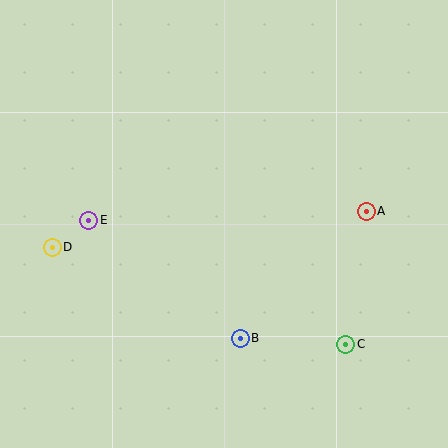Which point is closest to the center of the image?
Point B at (240, 338) is closest to the center.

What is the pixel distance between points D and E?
The distance between D and E is 46 pixels.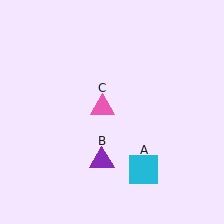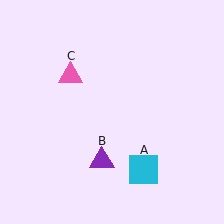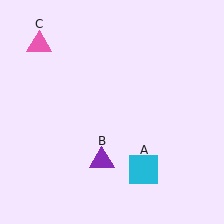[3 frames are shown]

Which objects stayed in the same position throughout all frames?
Cyan square (object A) and purple triangle (object B) remained stationary.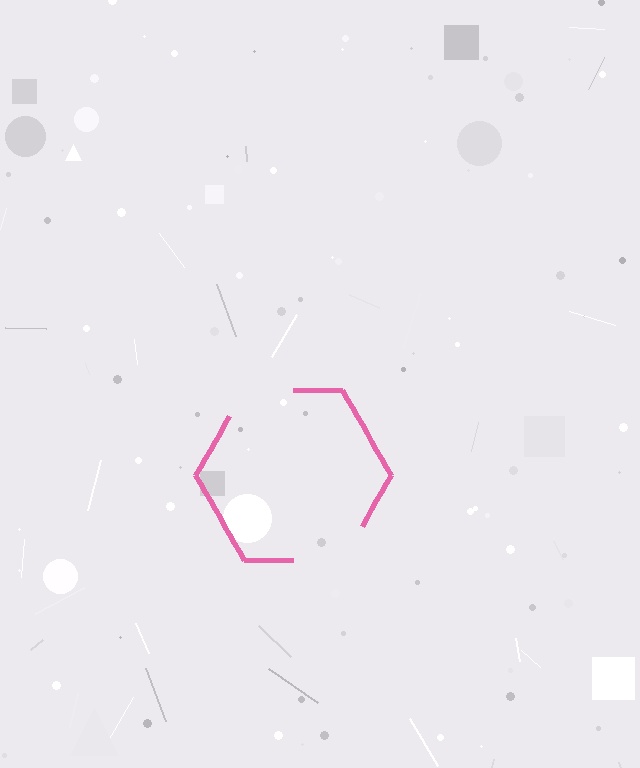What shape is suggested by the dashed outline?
The dashed outline suggests a hexagon.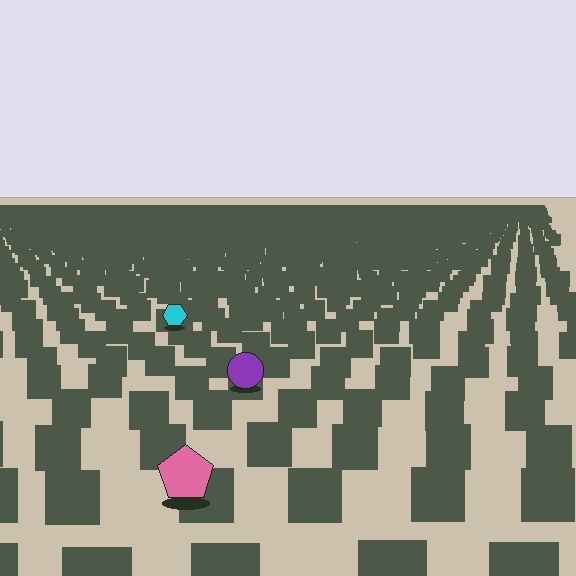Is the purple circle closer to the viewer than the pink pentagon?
No. The pink pentagon is closer — you can tell from the texture gradient: the ground texture is coarser near it.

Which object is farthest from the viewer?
The cyan hexagon is farthest from the viewer. It appears smaller and the ground texture around it is denser.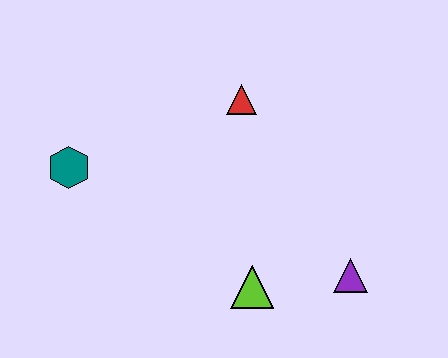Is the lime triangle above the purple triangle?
No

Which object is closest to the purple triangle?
The lime triangle is closest to the purple triangle.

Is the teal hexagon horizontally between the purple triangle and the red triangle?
No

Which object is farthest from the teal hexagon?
The purple triangle is farthest from the teal hexagon.